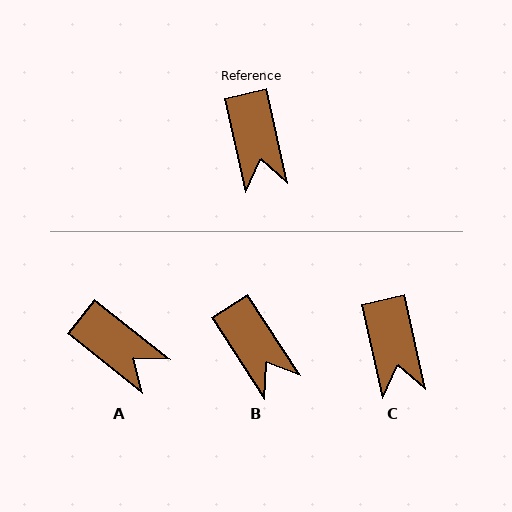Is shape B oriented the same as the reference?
No, it is off by about 20 degrees.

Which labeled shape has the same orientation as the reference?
C.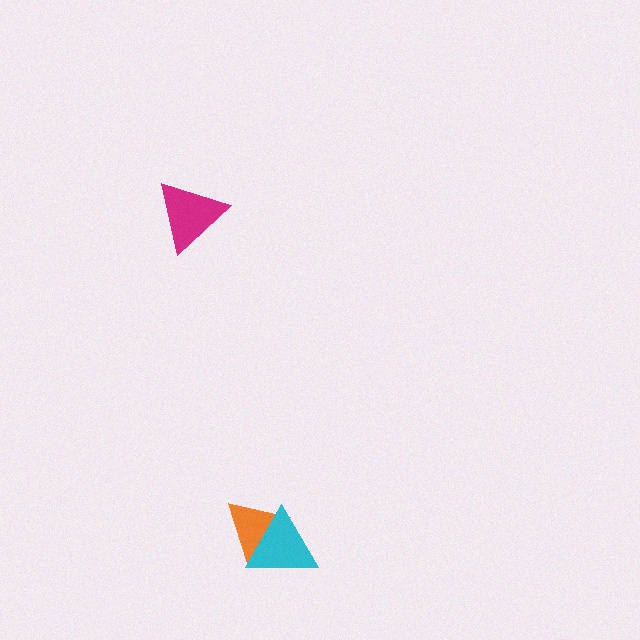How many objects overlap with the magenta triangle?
0 objects overlap with the magenta triangle.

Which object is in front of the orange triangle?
The cyan triangle is in front of the orange triangle.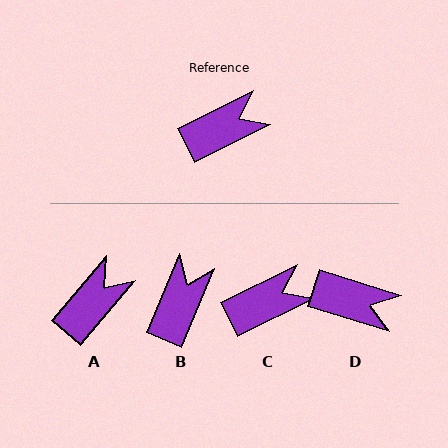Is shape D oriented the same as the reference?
No, it is off by about 44 degrees.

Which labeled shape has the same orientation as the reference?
C.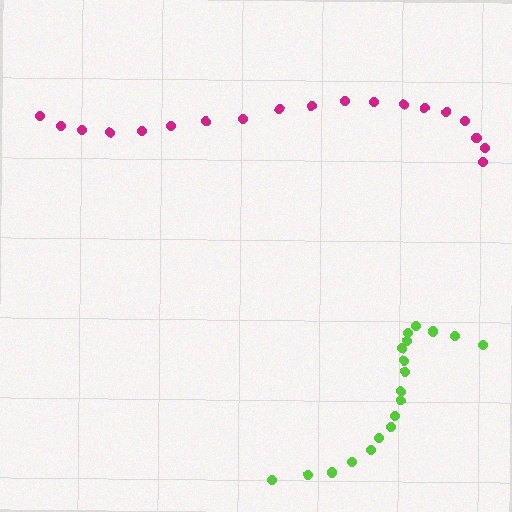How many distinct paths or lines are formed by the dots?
There are 2 distinct paths.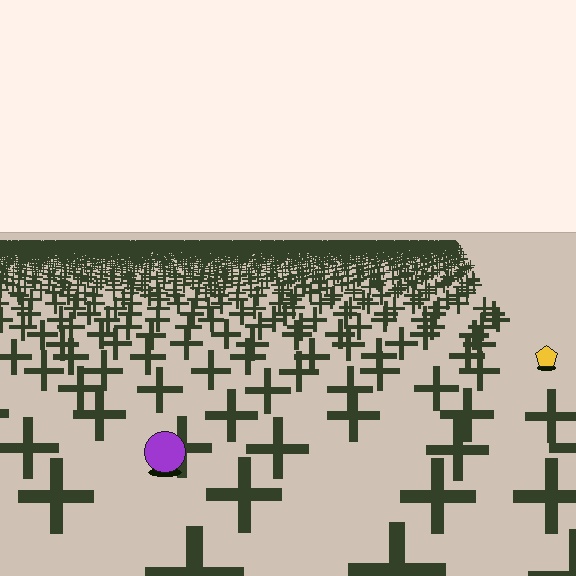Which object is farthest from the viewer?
The yellow pentagon is farthest from the viewer. It appears smaller and the ground texture around it is denser.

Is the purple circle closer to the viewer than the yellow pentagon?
Yes. The purple circle is closer — you can tell from the texture gradient: the ground texture is coarser near it.